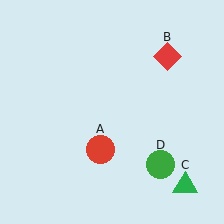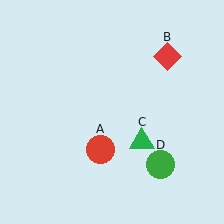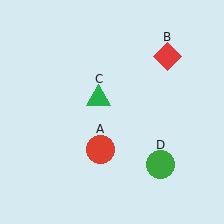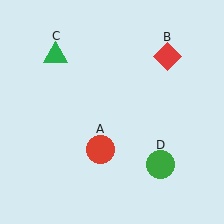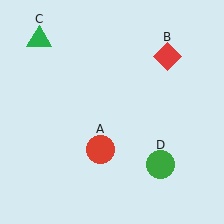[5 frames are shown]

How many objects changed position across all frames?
1 object changed position: green triangle (object C).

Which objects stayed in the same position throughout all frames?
Red circle (object A) and red diamond (object B) and green circle (object D) remained stationary.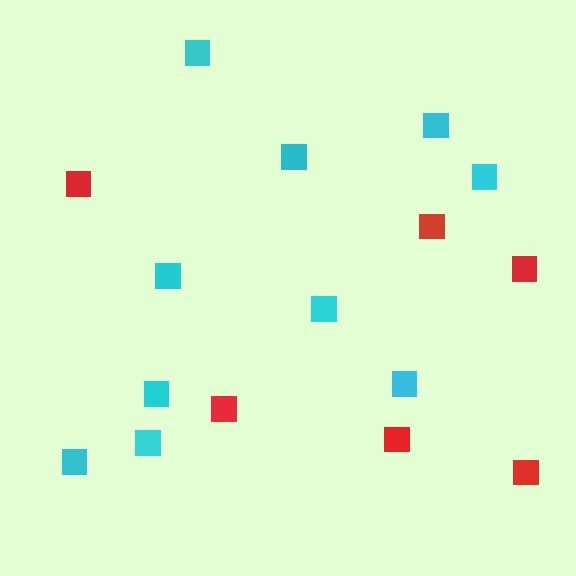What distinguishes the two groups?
There are 2 groups: one group of red squares (6) and one group of cyan squares (10).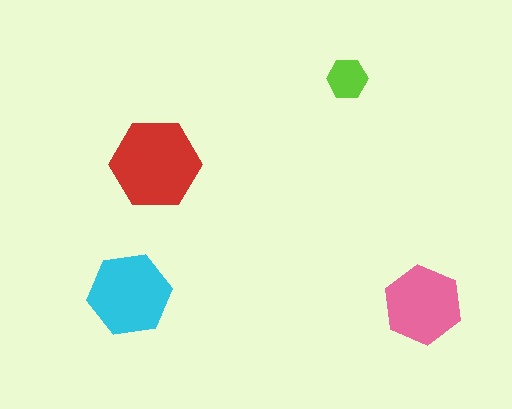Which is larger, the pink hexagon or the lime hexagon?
The pink one.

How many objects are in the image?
There are 4 objects in the image.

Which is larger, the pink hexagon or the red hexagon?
The red one.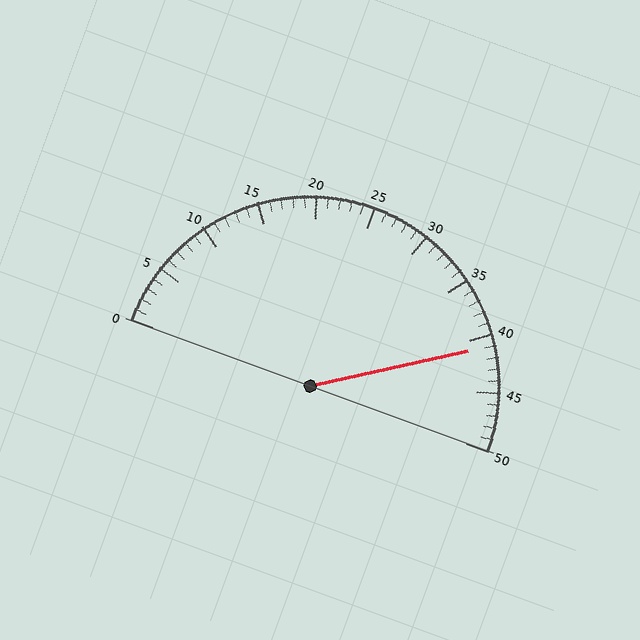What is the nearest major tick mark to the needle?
The nearest major tick mark is 40.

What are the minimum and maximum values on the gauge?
The gauge ranges from 0 to 50.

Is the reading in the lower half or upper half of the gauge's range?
The reading is in the upper half of the range (0 to 50).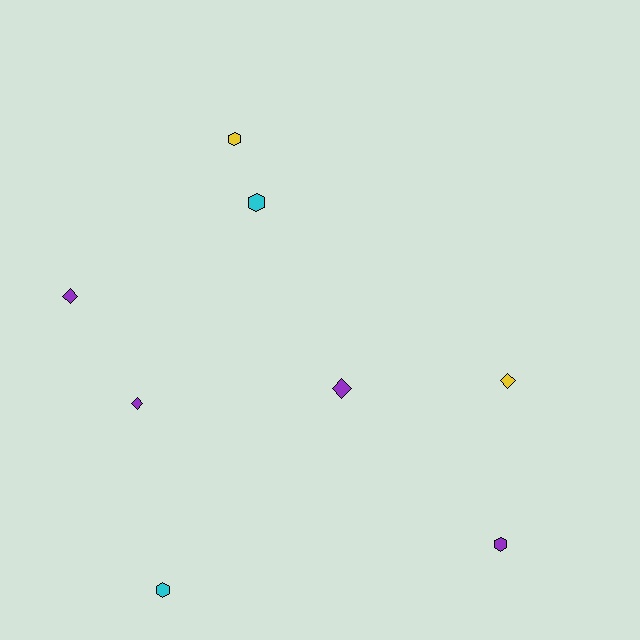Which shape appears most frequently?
Hexagon, with 4 objects.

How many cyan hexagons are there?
There are 2 cyan hexagons.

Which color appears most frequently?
Purple, with 4 objects.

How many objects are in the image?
There are 8 objects.